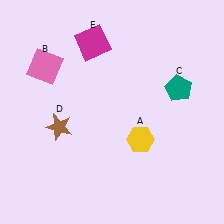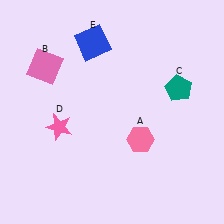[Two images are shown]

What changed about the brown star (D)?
In Image 1, D is brown. In Image 2, it changed to pink.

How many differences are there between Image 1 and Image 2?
There are 3 differences between the two images.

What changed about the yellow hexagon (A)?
In Image 1, A is yellow. In Image 2, it changed to pink.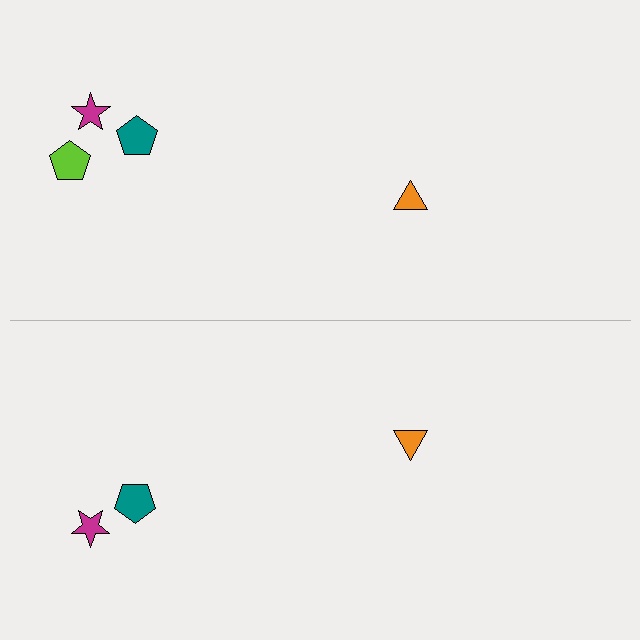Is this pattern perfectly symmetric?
No, the pattern is not perfectly symmetric. A lime pentagon is missing from the bottom side.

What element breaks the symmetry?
A lime pentagon is missing from the bottom side.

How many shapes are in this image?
There are 7 shapes in this image.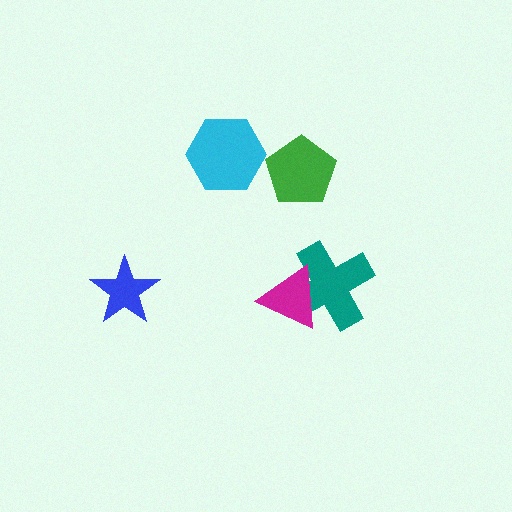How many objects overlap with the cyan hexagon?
0 objects overlap with the cyan hexagon.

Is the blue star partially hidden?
No, no other shape covers it.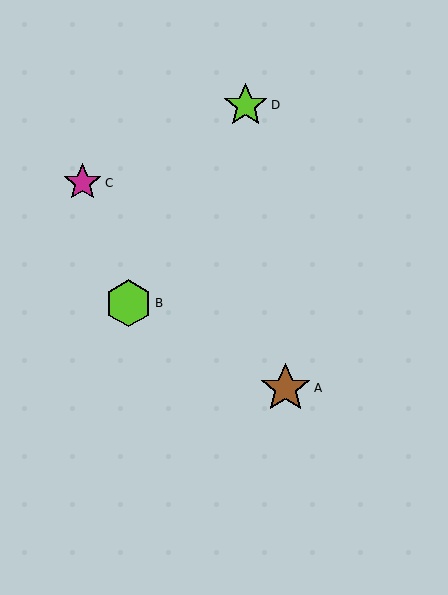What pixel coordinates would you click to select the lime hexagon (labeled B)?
Click at (129, 303) to select the lime hexagon B.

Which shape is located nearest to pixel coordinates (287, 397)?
The brown star (labeled A) at (285, 388) is nearest to that location.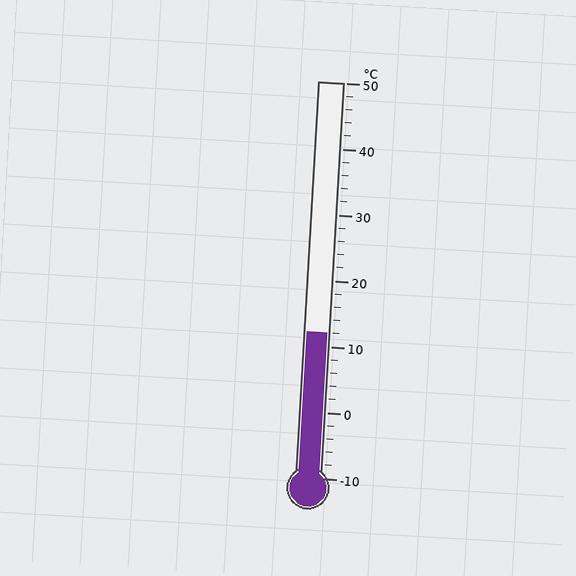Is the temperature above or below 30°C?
The temperature is below 30°C.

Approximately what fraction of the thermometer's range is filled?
The thermometer is filled to approximately 35% of its range.